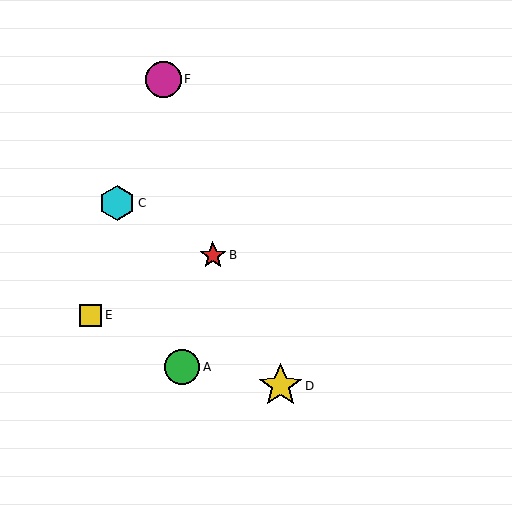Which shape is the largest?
The yellow star (labeled D) is the largest.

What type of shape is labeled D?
Shape D is a yellow star.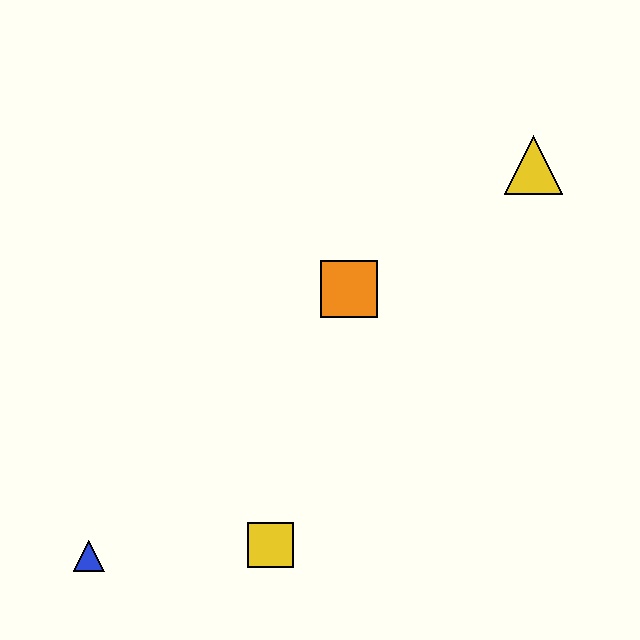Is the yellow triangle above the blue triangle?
Yes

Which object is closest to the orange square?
The yellow triangle is closest to the orange square.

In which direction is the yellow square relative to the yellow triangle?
The yellow square is below the yellow triangle.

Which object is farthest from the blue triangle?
The yellow triangle is farthest from the blue triangle.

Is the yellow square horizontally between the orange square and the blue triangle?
Yes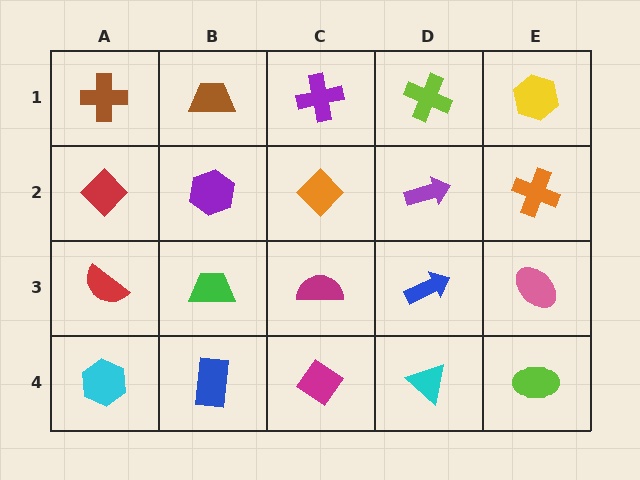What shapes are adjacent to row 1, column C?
An orange diamond (row 2, column C), a brown trapezoid (row 1, column B), a lime cross (row 1, column D).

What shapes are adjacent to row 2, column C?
A purple cross (row 1, column C), a magenta semicircle (row 3, column C), a purple hexagon (row 2, column B), a purple arrow (row 2, column D).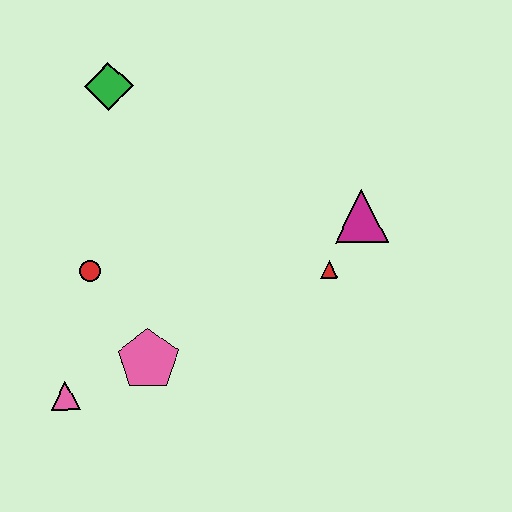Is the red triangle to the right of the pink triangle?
Yes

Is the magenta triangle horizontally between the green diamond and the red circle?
No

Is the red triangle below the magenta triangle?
Yes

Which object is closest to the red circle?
The pink pentagon is closest to the red circle.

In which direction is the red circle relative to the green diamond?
The red circle is below the green diamond.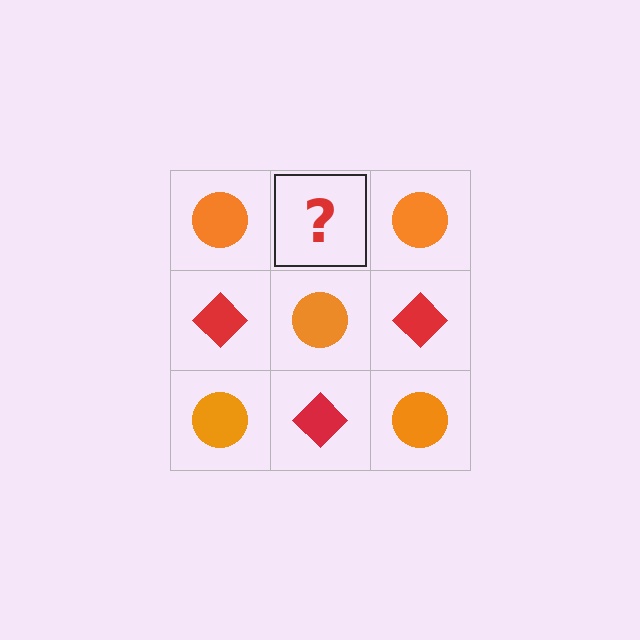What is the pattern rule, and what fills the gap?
The rule is that it alternates orange circle and red diamond in a checkerboard pattern. The gap should be filled with a red diamond.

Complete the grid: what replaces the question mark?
The question mark should be replaced with a red diamond.